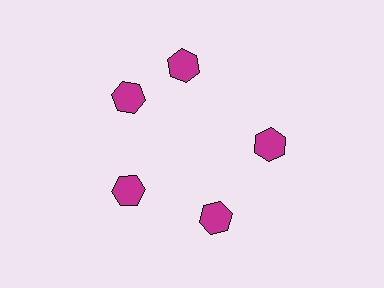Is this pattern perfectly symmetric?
No. The 5 magenta hexagons are arranged in a ring, but one element near the 1 o'clock position is rotated out of alignment along the ring, breaking the 5-fold rotational symmetry.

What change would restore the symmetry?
The symmetry would be restored by rotating it back into even spacing with its neighbors so that all 5 hexagons sit at equal angles and equal distance from the center.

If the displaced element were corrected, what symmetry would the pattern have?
It would have 5-fold rotational symmetry — the pattern would map onto itself every 72 degrees.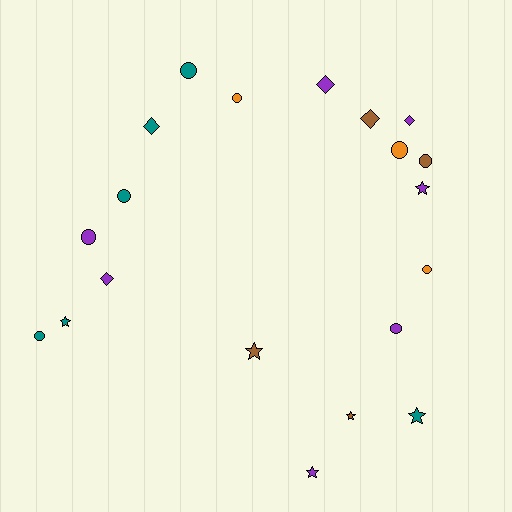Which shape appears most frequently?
Circle, with 9 objects.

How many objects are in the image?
There are 20 objects.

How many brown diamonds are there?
There is 1 brown diamond.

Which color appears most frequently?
Purple, with 7 objects.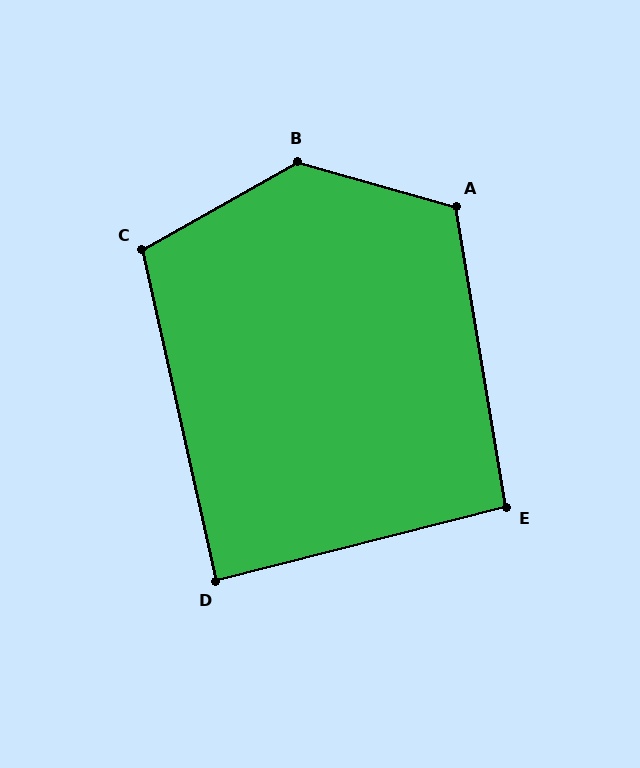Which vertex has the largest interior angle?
B, at approximately 135 degrees.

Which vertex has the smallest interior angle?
D, at approximately 88 degrees.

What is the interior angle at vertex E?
Approximately 95 degrees (approximately right).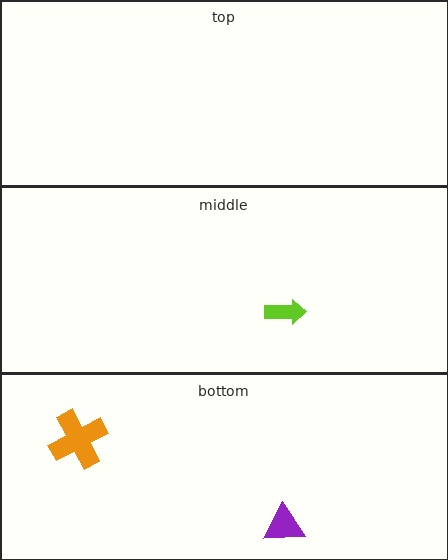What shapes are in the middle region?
The lime arrow.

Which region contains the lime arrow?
The middle region.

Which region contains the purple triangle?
The bottom region.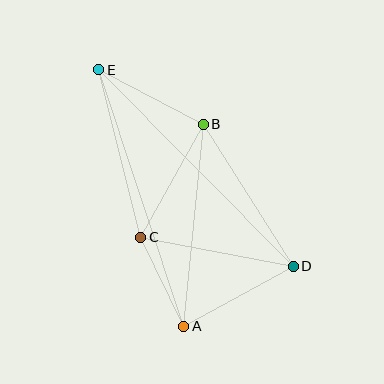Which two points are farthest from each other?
Points D and E are farthest from each other.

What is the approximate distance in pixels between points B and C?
The distance between B and C is approximately 129 pixels.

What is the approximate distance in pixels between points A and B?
The distance between A and B is approximately 203 pixels.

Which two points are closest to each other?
Points A and C are closest to each other.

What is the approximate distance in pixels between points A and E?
The distance between A and E is approximately 270 pixels.